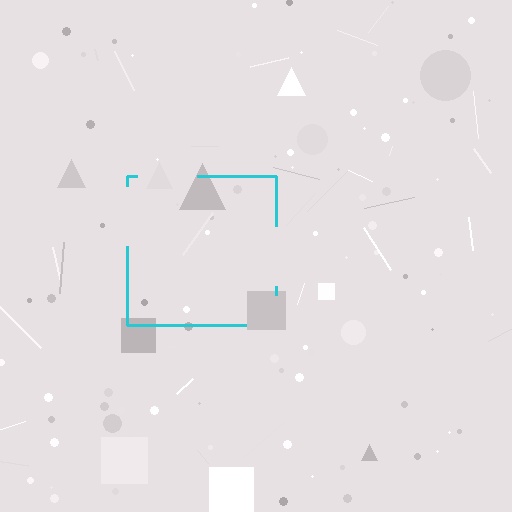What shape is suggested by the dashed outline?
The dashed outline suggests a square.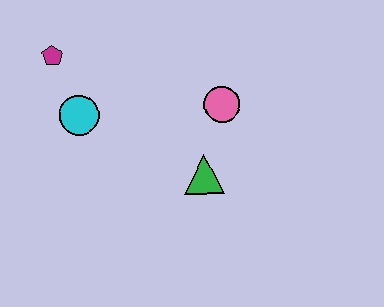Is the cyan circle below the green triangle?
No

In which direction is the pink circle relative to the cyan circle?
The pink circle is to the right of the cyan circle.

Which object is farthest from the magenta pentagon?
The green triangle is farthest from the magenta pentagon.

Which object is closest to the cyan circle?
The magenta pentagon is closest to the cyan circle.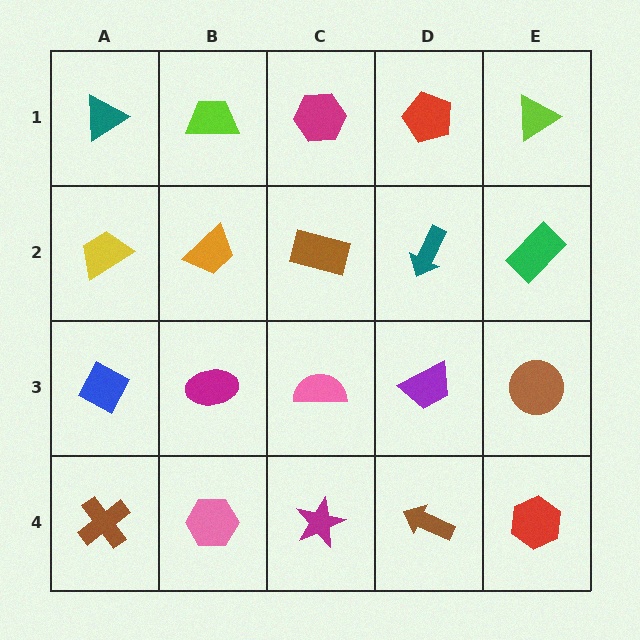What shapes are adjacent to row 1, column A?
A yellow trapezoid (row 2, column A), a lime trapezoid (row 1, column B).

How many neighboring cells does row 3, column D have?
4.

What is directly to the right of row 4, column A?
A pink hexagon.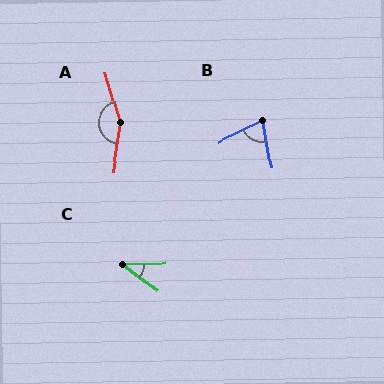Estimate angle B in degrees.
Approximately 75 degrees.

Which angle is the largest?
A, at approximately 155 degrees.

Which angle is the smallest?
C, at approximately 38 degrees.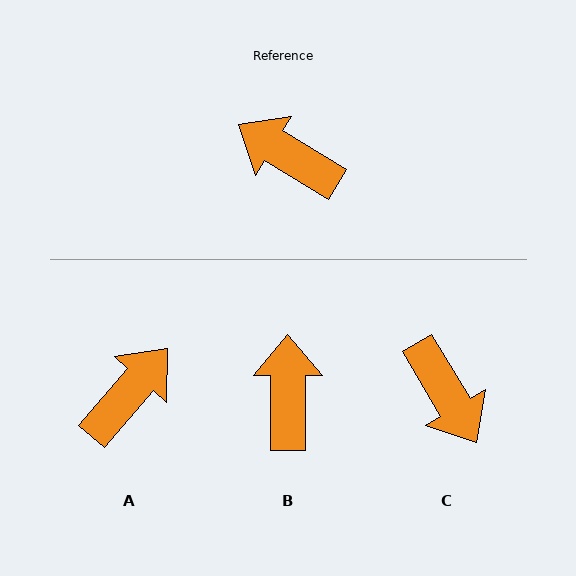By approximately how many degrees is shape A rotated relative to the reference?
Approximately 99 degrees clockwise.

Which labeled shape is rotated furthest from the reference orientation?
C, about 152 degrees away.